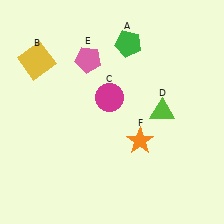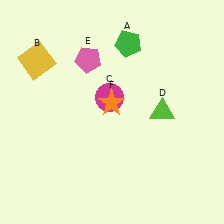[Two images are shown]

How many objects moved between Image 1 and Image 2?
1 object moved between the two images.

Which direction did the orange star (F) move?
The orange star (F) moved up.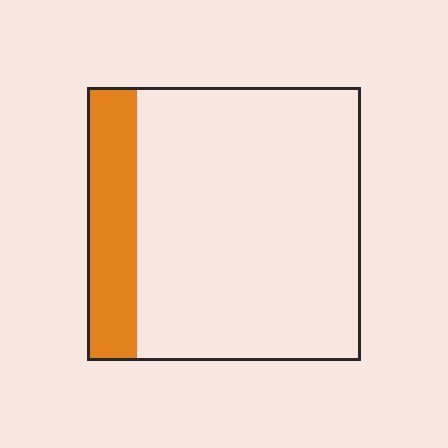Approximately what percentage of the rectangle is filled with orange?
Approximately 20%.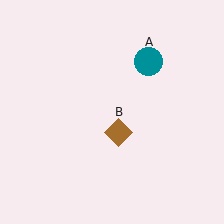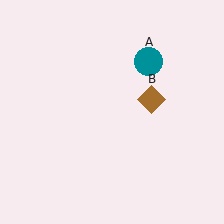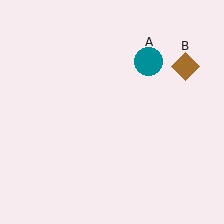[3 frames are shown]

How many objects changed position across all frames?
1 object changed position: brown diamond (object B).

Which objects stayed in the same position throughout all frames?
Teal circle (object A) remained stationary.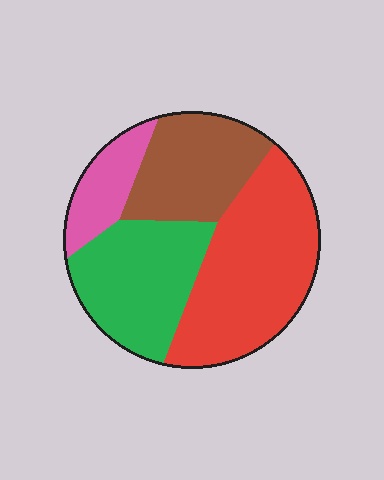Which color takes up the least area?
Pink, at roughly 10%.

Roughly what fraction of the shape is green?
Green covers 27% of the shape.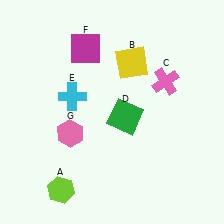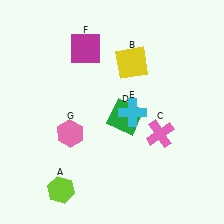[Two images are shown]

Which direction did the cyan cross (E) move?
The cyan cross (E) moved right.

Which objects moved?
The objects that moved are: the pink cross (C), the cyan cross (E).